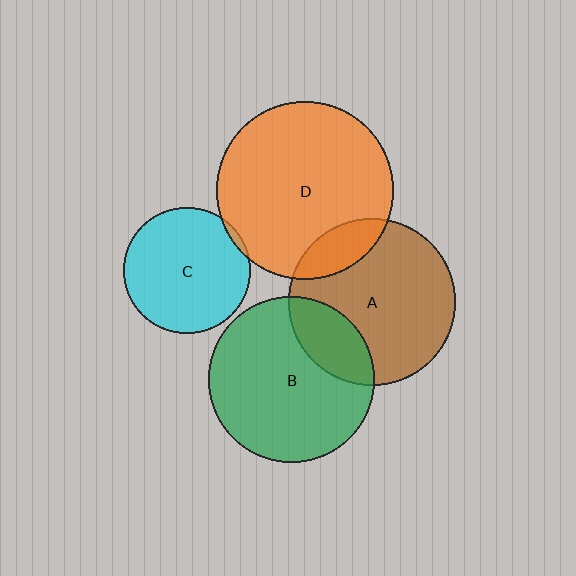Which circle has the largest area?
Circle D (orange).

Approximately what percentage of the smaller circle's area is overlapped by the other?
Approximately 5%.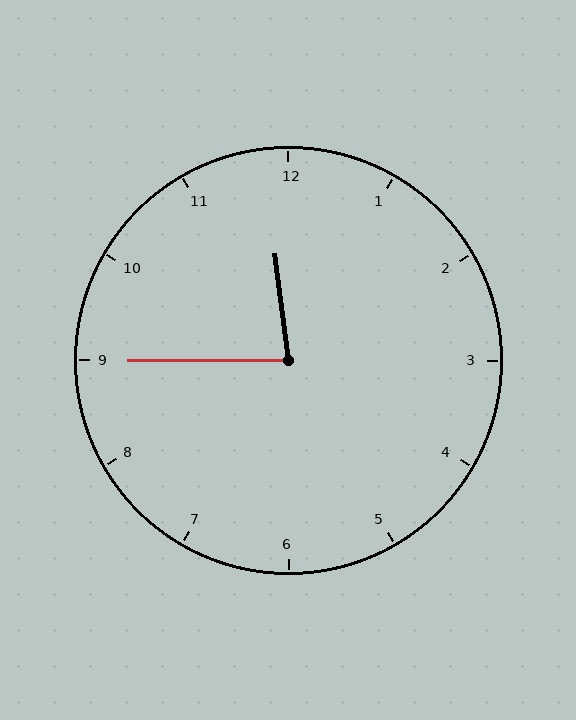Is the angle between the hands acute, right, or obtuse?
It is acute.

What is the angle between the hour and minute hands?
Approximately 82 degrees.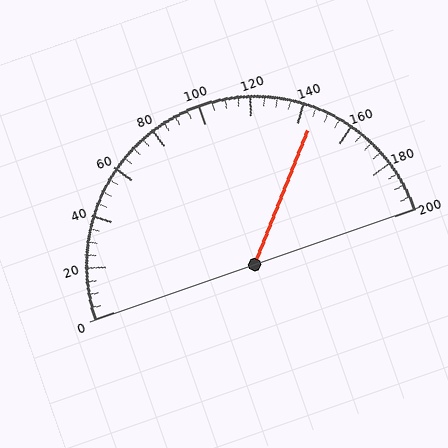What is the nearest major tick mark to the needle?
The nearest major tick mark is 140.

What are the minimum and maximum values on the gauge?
The gauge ranges from 0 to 200.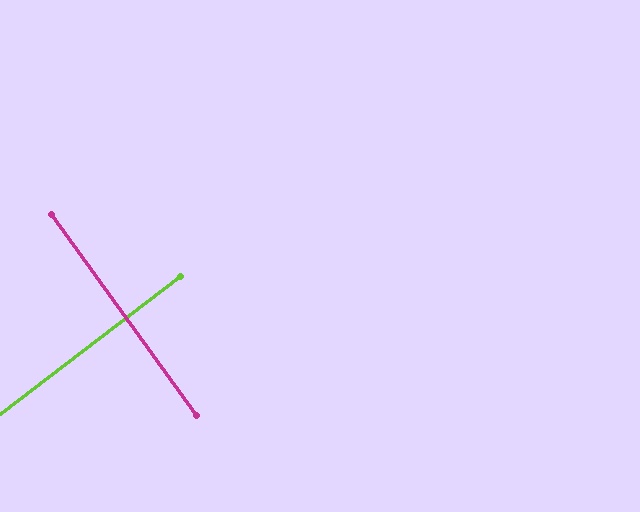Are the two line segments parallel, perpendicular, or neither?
Perpendicular — they meet at approximately 88°.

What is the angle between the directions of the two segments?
Approximately 88 degrees.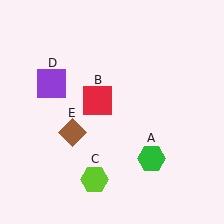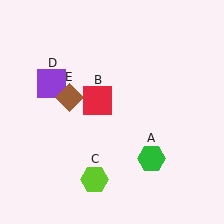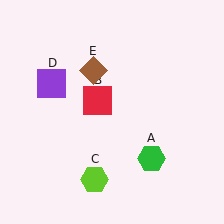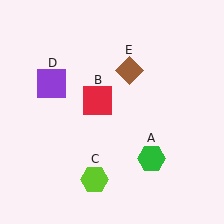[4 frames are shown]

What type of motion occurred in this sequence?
The brown diamond (object E) rotated clockwise around the center of the scene.